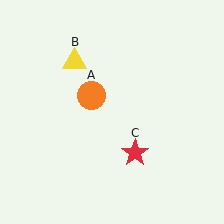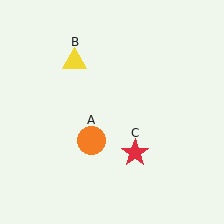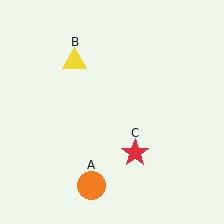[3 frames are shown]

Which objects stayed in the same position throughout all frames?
Yellow triangle (object B) and red star (object C) remained stationary.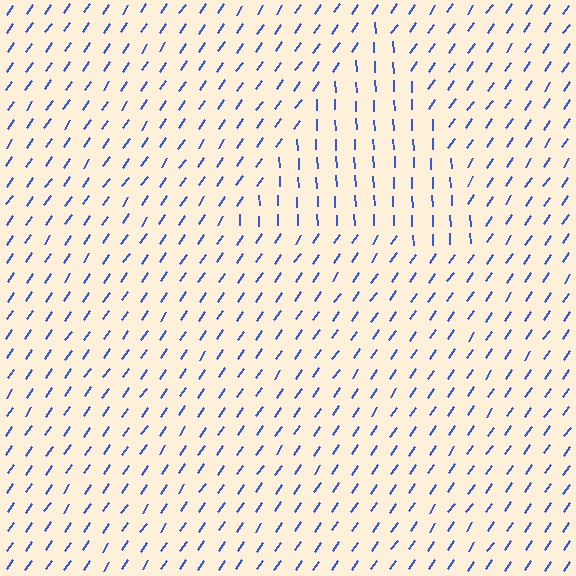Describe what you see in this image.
The image is filled with small blue line segments. A triangle region in the image has lines oriented differently from the surrounding lines, creating a visible texture boundary.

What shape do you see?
I see a triangle.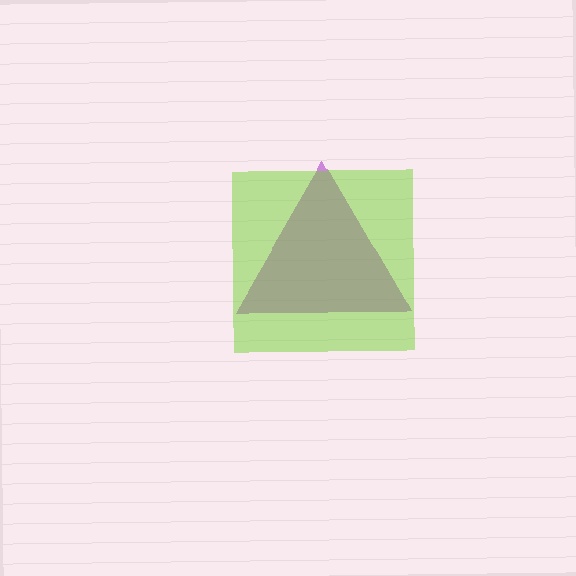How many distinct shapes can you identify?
There are 2 distinct shapes: a purple triangle, a lime square.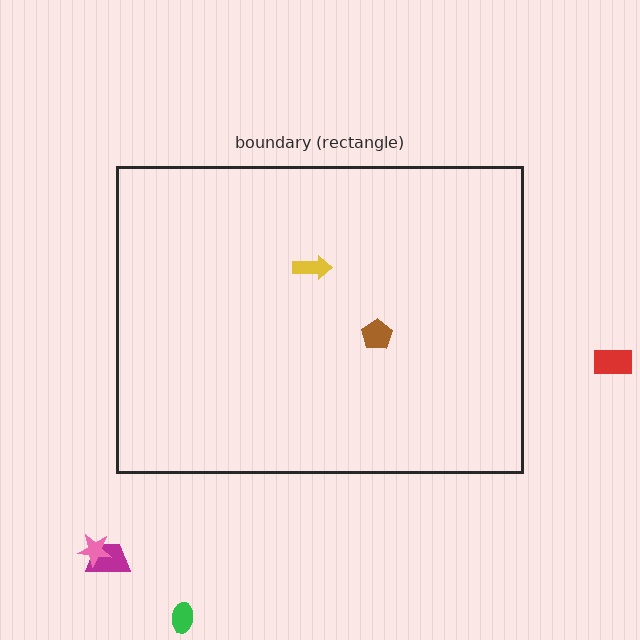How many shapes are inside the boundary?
2 inside, 4 outside.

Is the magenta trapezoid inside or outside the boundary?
Outside.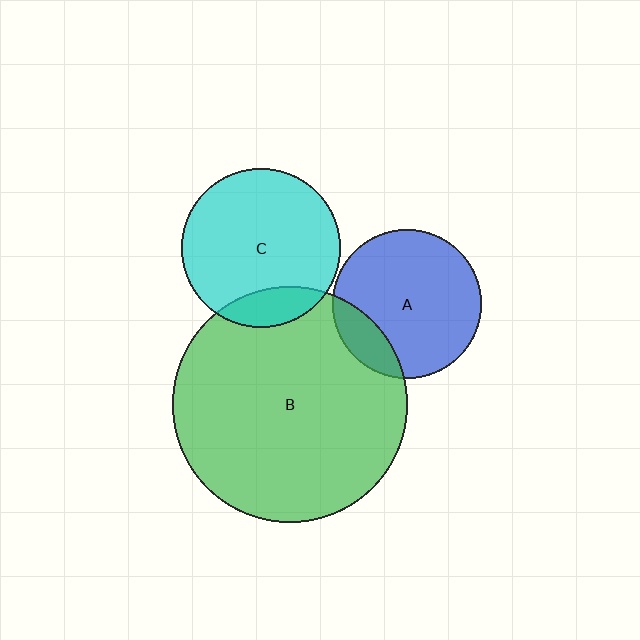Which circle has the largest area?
Circle B (green).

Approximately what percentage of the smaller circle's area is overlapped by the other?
Approximately 15%.